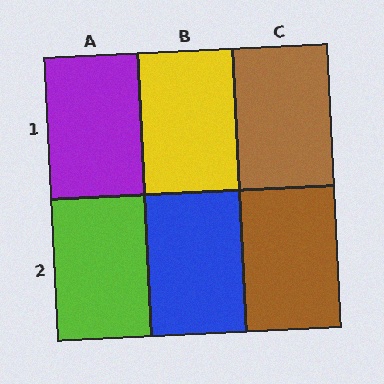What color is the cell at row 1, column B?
Yellow.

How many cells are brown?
2 cells are brown.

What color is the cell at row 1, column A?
Purple.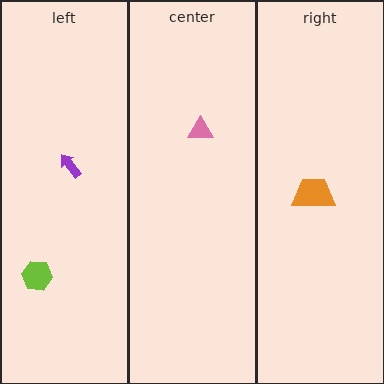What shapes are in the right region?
The orange trapezoid.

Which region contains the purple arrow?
The left region.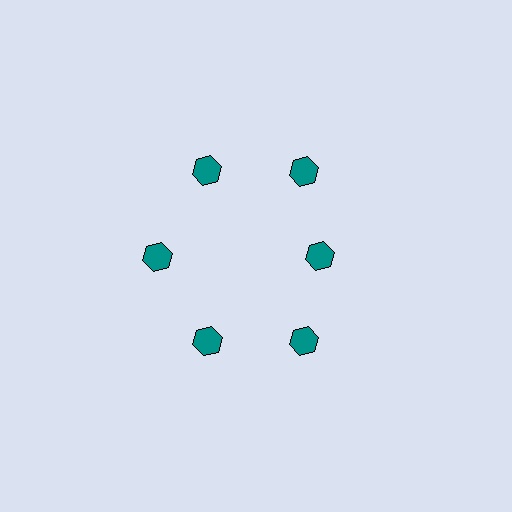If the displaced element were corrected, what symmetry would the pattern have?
It would have 6-fold rotational symmetry — the pattern would map onto itself every 60 degrees.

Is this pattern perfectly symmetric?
No. The 6 teal hexagons are arranged in a ring, but one element near the 3 o'clock position is pulled inward toward the center, breaking the 6-fold rotational symmetry.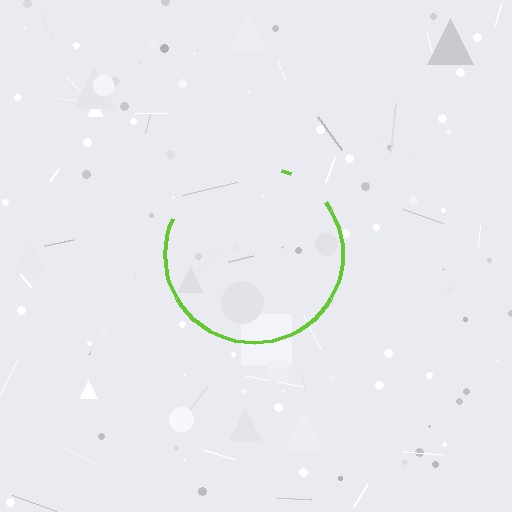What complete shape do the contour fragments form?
The contour fragments form a circle.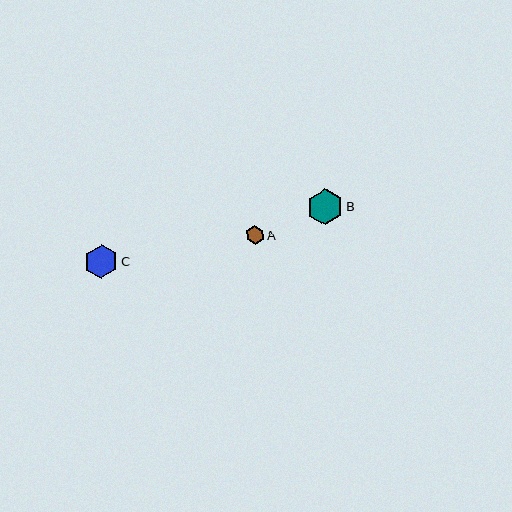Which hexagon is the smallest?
Hexagon A is the smallest with a size of approximately 19 pixels.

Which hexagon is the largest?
Hexagon B is the largest with a size of approximately 36 pixels.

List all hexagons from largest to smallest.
From largest to smallest: B, C, A.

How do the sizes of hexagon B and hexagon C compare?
Hexagon B and hexagon C are approximately the same size.